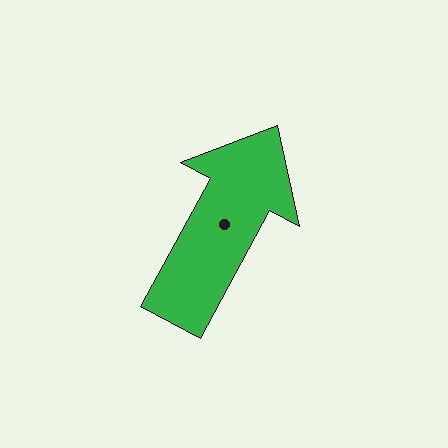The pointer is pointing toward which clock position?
Roughly 1 o'clock.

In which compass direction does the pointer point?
Northeast.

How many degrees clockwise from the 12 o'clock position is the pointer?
Approximately 29 degrees.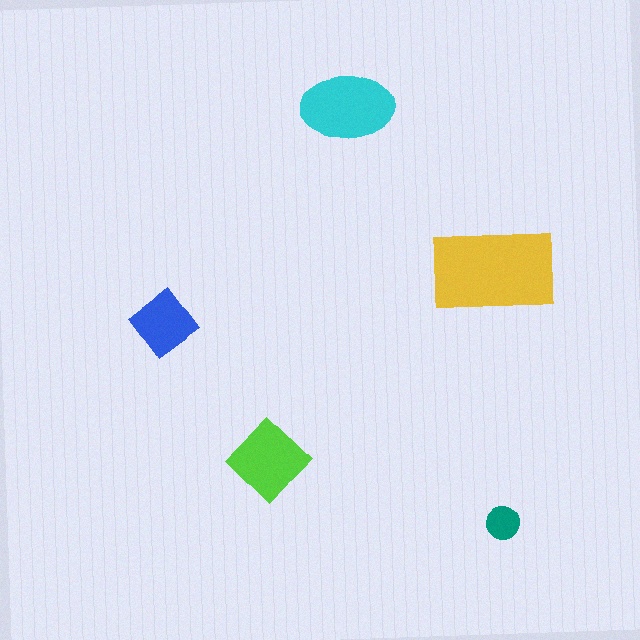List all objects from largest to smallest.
The yellow rectangle, the cyan ellipse, the lime diamond, the blue diamond, the teal circle.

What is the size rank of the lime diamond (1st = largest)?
3rd.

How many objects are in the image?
There are 5 objects in the image.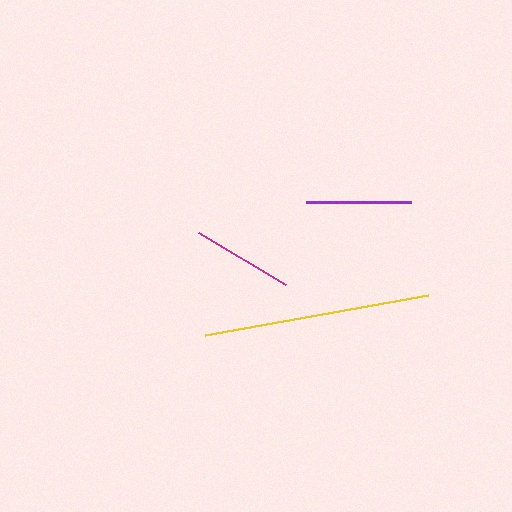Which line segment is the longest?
The yellow line is the longest at approximately 226 pixels.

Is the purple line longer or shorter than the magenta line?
The purple line is longer than the magenta line.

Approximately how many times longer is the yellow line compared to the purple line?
The yellow line is approximately 2.1 times the length of the purple line.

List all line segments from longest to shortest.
From longest to shortest: yellow, purple, magenta.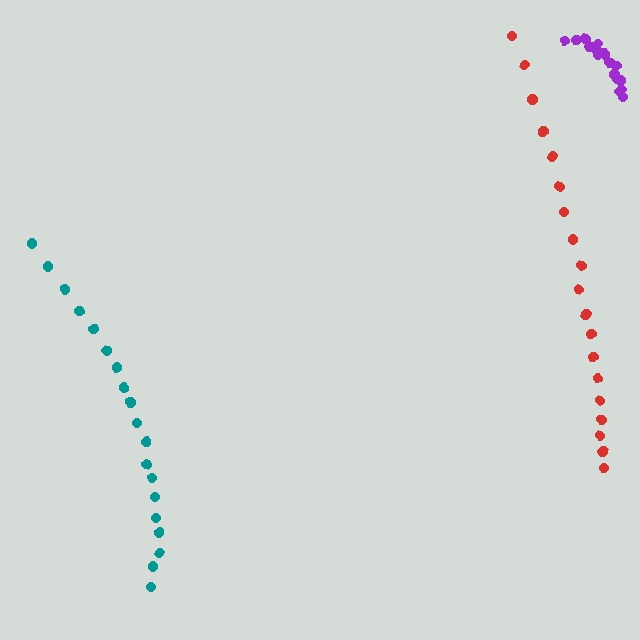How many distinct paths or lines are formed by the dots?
There are 3 distinct paths.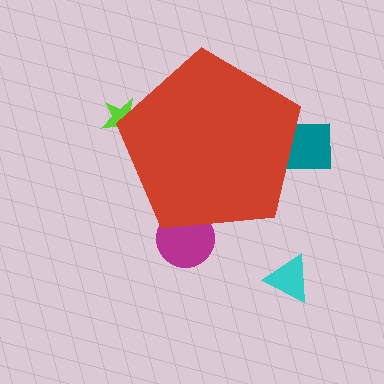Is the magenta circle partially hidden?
Yes, the magenta circle is partially hidden behind the red pentagon.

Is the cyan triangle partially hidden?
No, the cyan triangle is fully visible.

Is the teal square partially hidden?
Yes, the teal square is partially hidden behind the red pentagon.